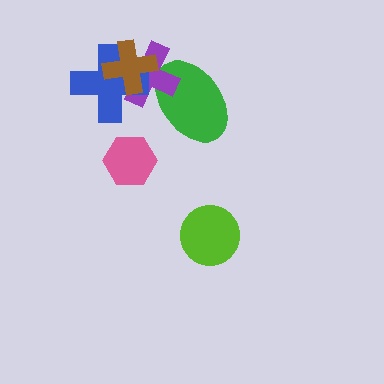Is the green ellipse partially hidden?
Yes, it is partially covered by another shape.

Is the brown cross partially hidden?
No, no other shape covers it.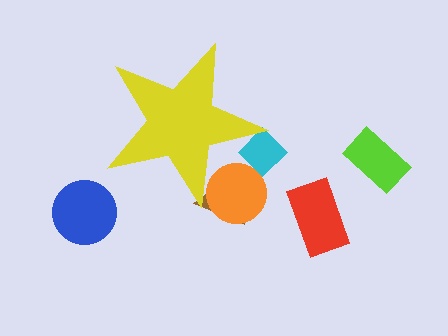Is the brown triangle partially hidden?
Yes, the brown triangle is partially hidden behind the yellow star.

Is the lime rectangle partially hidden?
No, the lime rectangle is fully visible.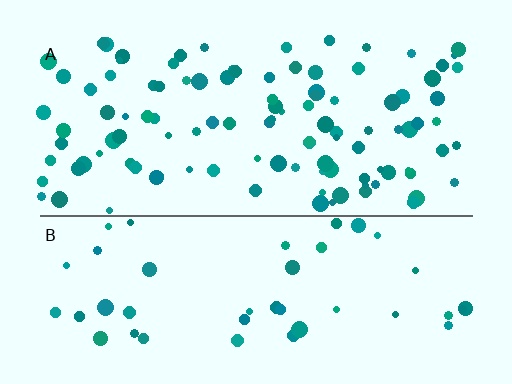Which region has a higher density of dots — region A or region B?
A (the top).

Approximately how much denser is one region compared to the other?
Approximately 2.4× — region A over region B.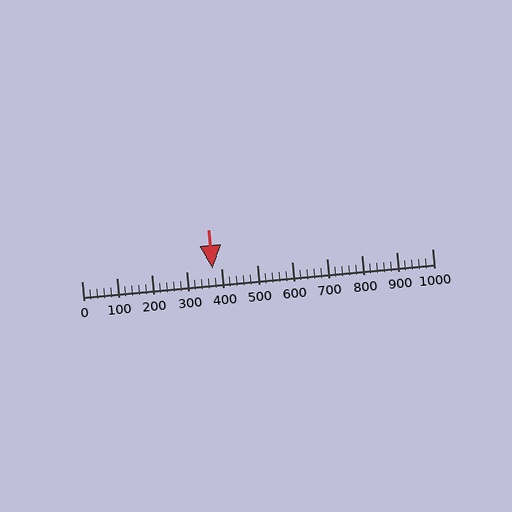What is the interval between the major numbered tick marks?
The major tick marks are spaced 100 units apart.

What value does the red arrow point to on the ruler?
The red arrow points to approximately 375.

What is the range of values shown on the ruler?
The ruler shows values from 0 to 1000.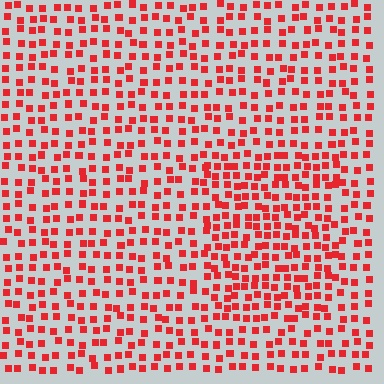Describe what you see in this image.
The image contains small red elements arranged at two different densities. A rectangle-shaped region is visible where the elements are more densely packed than the surrounding area.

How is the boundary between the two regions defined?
The boundary is defined by a change in element density (approximately 1.5x ratio). All elements are the same color, size, and shape.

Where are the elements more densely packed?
The elements are more densely packed inside the rectangle boundary.